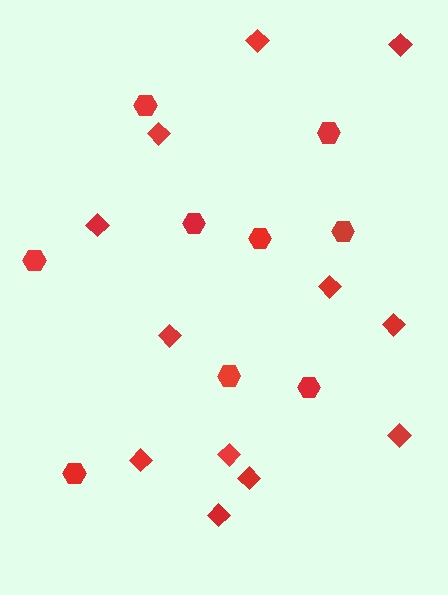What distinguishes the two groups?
There are 2 groups: one group of hexagons (9) and one group of diamonds (12).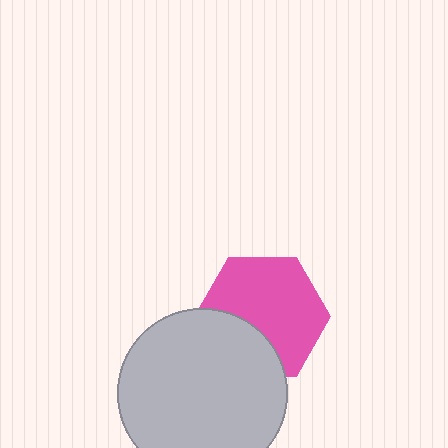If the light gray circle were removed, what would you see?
You would see the complete pink hexagon.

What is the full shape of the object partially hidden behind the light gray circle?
The partially hidden object is a pink hexagon.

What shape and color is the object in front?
The object in front is a light gray circle.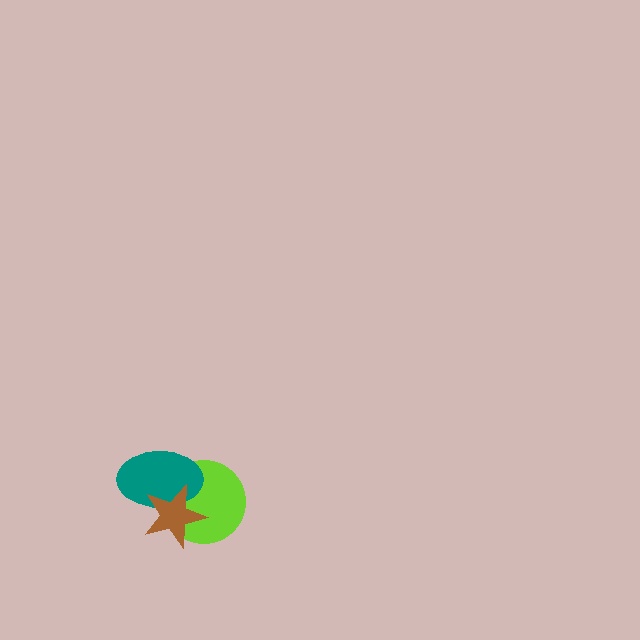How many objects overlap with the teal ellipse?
2 objects overlap with the teal ellipse.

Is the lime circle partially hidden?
Yes, it is partially covered by another shape.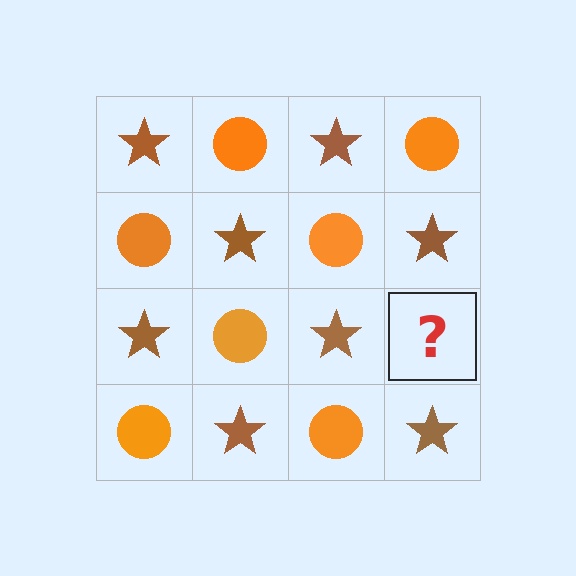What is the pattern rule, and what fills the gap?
The rule is that it alternates brown star and orange circle in a checkerboard pattern. The gap should be filled with an orange circle.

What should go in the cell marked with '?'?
The missing cell should contain an orange circle.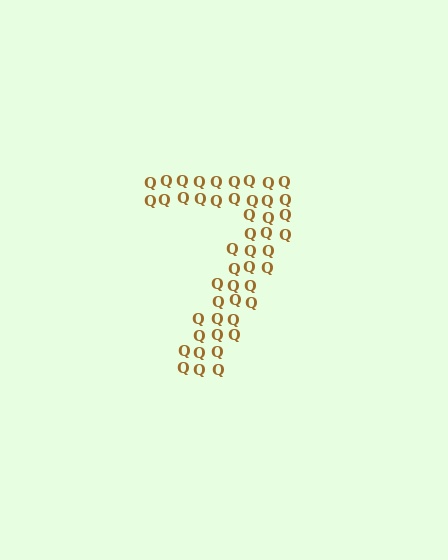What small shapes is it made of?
It is made of small letter Q's.